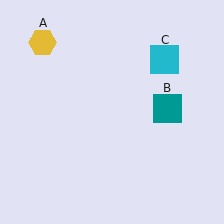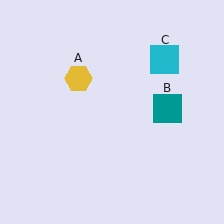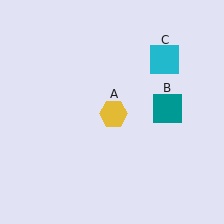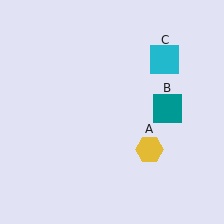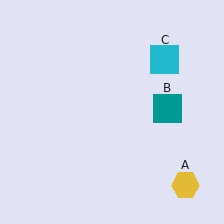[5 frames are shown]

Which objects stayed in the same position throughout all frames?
Teal square (object B) and cyan square (object C) remained stationary.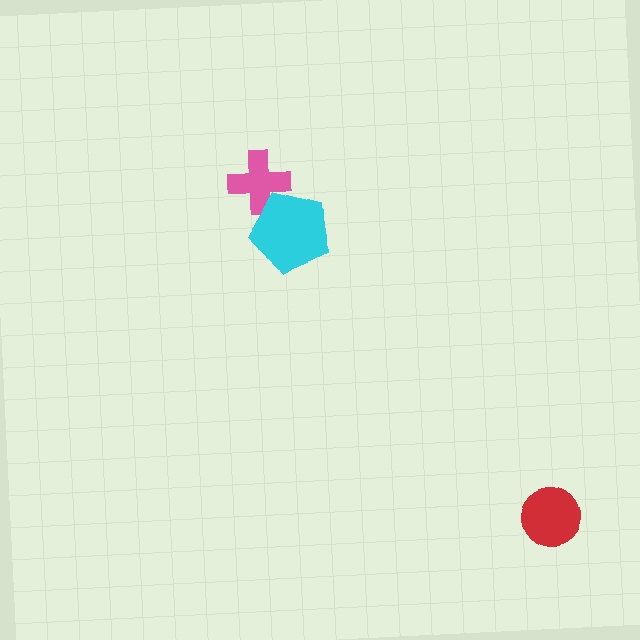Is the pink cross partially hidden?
Yes, it is partially covered by another shape.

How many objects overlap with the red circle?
0 objects overlap with the red circle.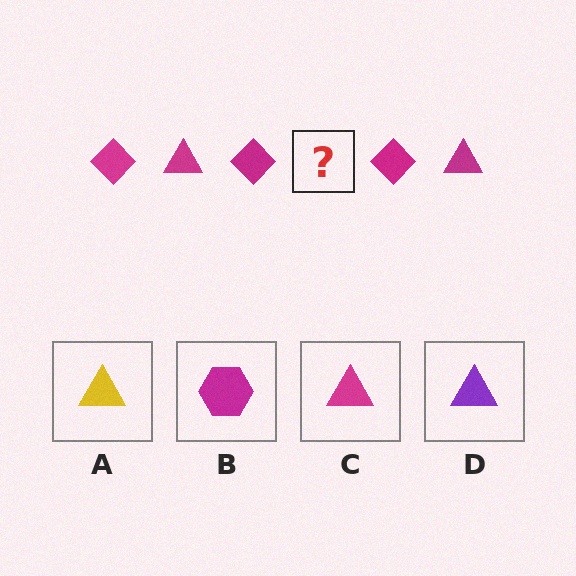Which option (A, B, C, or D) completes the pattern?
C.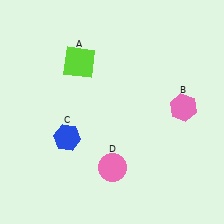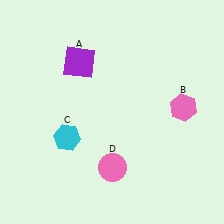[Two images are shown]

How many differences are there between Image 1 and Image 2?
There are 2 differences between the two images.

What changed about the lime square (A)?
In Image 1, A is lime. In Image 2, it changed to purple.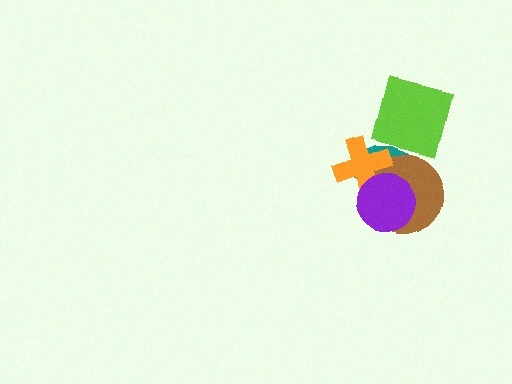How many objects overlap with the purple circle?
3 objects overlap with the purple circle.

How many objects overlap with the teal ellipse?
4 objects overlap with the teal ellipse.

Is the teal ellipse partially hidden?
Yes, it is partially covered by another shape.